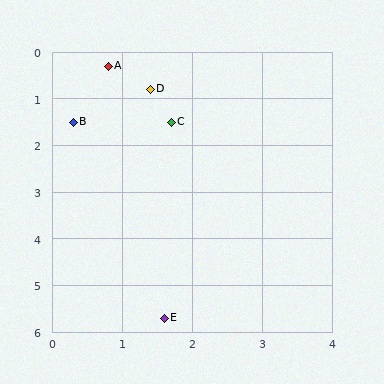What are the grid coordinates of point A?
Point A is at approximately (0.8, 0.3).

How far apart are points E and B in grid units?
Points E and B are about 4.4 grid units apart.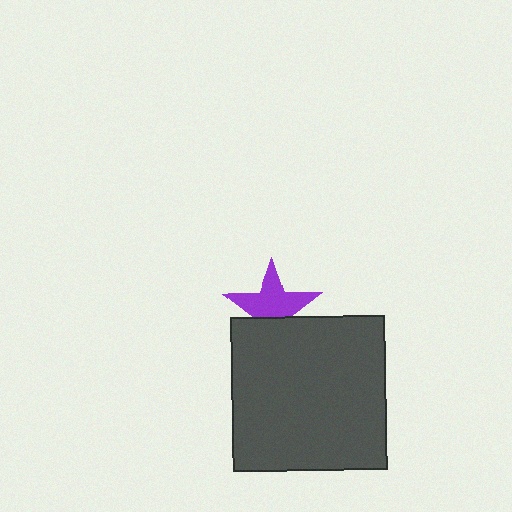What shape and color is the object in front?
The object in front is a dark gray square.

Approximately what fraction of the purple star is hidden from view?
Roughly 35% of the purple star is hidden behind the dark gray square.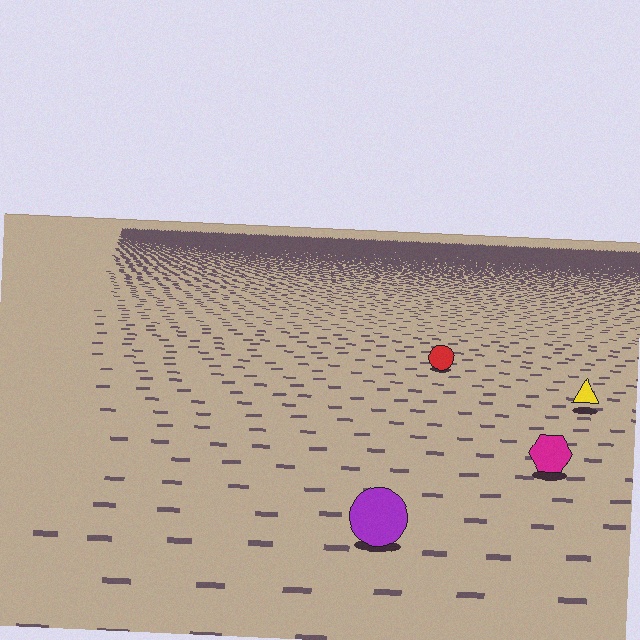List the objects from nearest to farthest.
From nearest to farthest: the purple circle, the magenta hexagon, the yellow triangle, the red circle.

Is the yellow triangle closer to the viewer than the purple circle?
No. The purple circle is closer — you can tell from the texture gradient: the ground texture is coarser near it.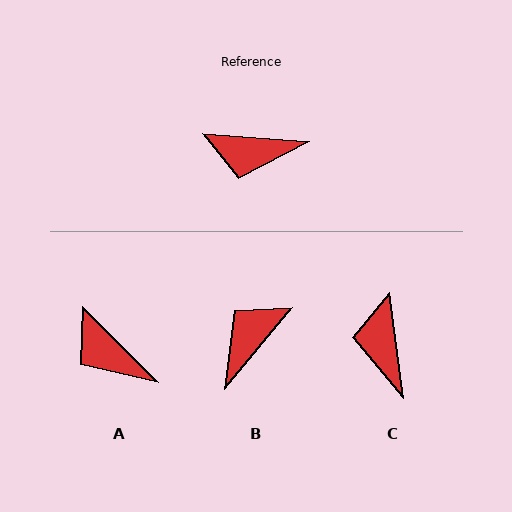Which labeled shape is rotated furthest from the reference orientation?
B, about 125 degrees away.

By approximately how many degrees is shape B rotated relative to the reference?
Approximately 125 degrees clockwise.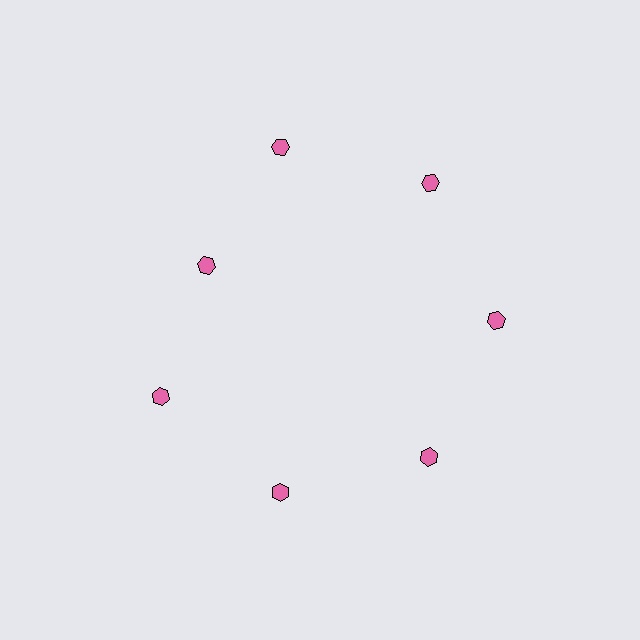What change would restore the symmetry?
The symmetry would be restored by moving it outward, back onto the ring so that all 7 hexagons sit at equal angles and equal distance from the center.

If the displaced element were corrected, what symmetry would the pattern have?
It would have 7-fold rotational symmetry — the pattern would map onto itself every 51 degrees.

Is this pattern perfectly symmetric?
No. The 7 pink hexagons are arranged in a ring, but one element near the 10 o'clock position is pulled inward toward the center, breaking the 7-fold rotational symmetry.